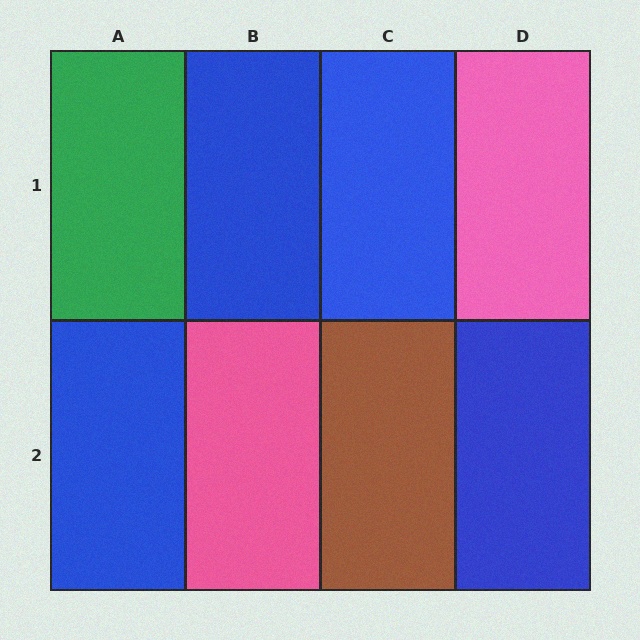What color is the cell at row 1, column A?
Green.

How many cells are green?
1 cell is green.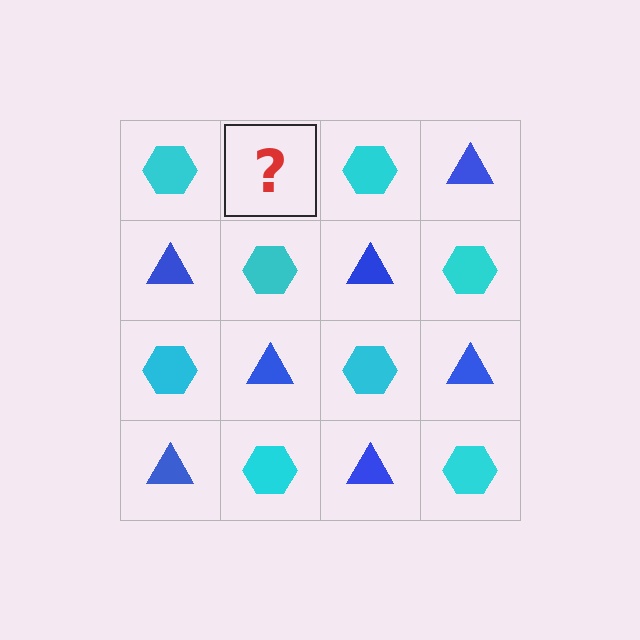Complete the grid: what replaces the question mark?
The question mark should be replaced with a blue triangle.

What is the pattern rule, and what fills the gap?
The rule is that it alternates cyan hexagon and blue triangle in a checkerboard pattern. The gap should be filled with a blue triangle.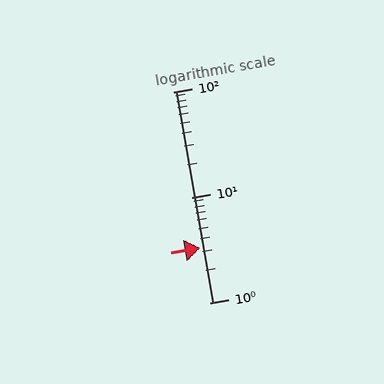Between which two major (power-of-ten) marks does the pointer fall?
The pointer is between 1 and 10.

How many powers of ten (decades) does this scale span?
The scale spans 2 decades, from 1 to 100.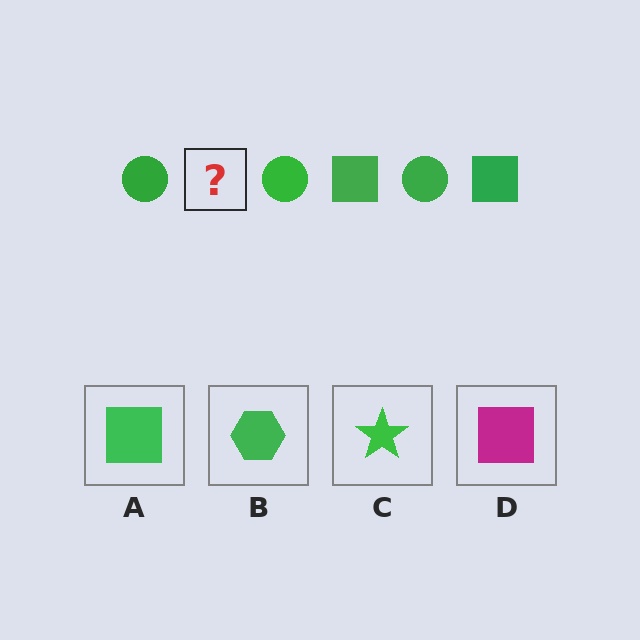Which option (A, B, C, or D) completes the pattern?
A.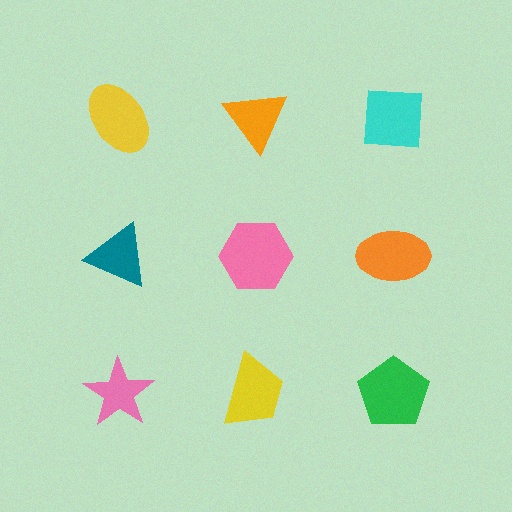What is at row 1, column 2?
An orange triangle.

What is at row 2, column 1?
A teal triangle.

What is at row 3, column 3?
A green pentagon.